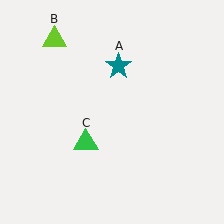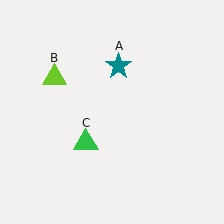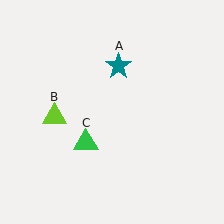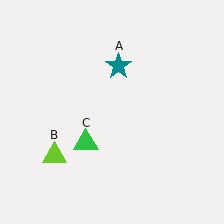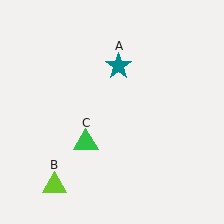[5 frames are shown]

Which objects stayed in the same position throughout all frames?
Teal star (object A) and green triangle (object C) remained stationary.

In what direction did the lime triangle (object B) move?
The lime triangle (object B) moved down.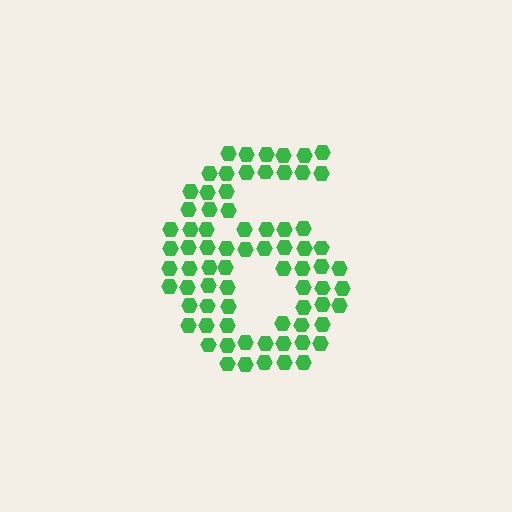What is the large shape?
The large shape is the digit 6.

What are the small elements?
The small elements are hexagons.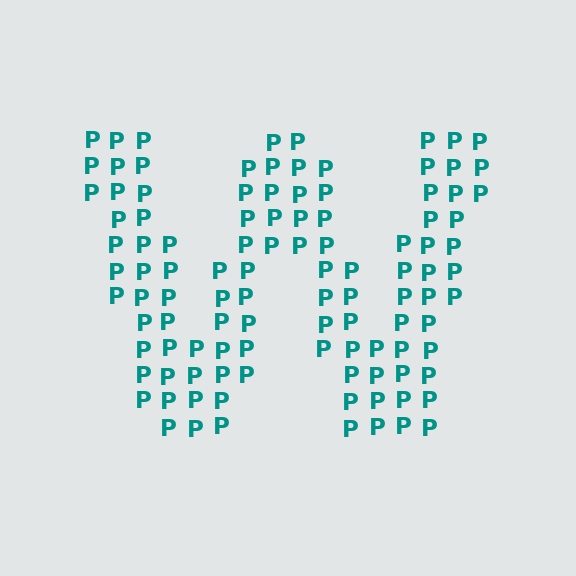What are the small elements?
The small elements are letter P's.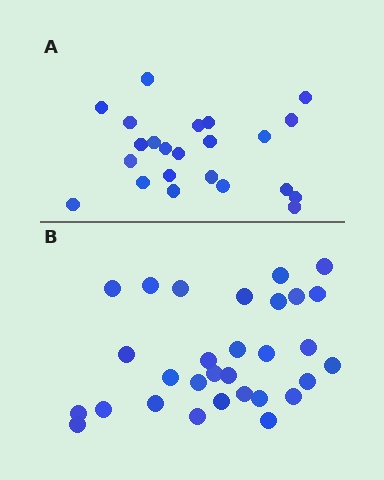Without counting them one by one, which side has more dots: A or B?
Region B (the bottom region) has more dots.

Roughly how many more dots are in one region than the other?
Region B has roughly 8 or so more dots than region A.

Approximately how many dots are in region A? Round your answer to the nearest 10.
About 20 dots. (The exact count is 23, which rounds to 20.)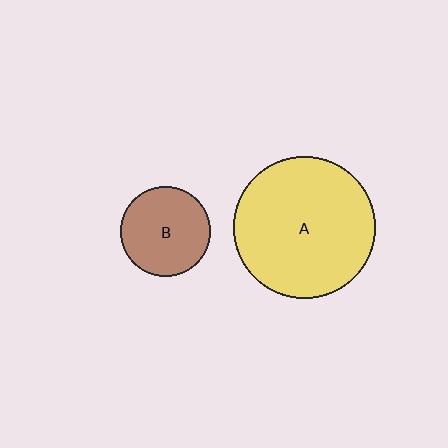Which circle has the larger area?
Circle A (yellow).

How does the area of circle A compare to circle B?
Approximately 2.5 times.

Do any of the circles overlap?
No, none of the circles overlap.